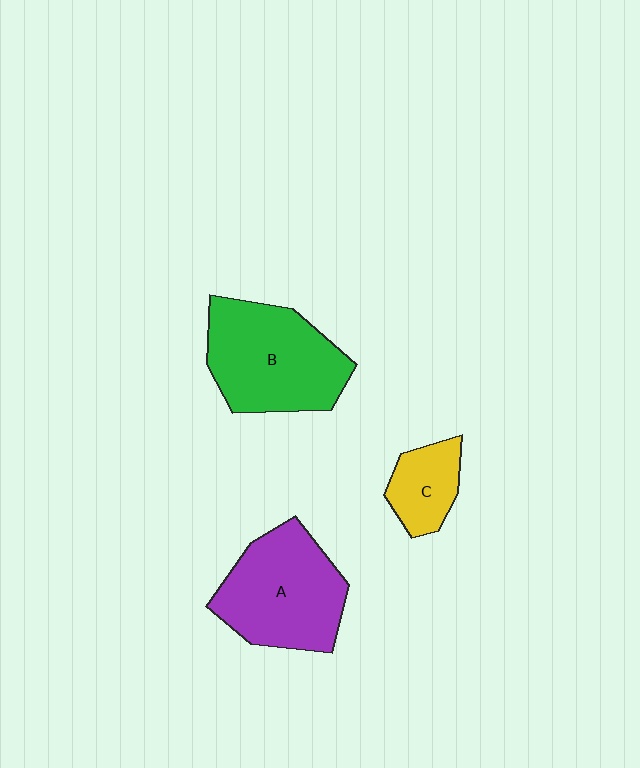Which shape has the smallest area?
Shape C (yellow).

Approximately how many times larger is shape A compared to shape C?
Approximately 2.3 times.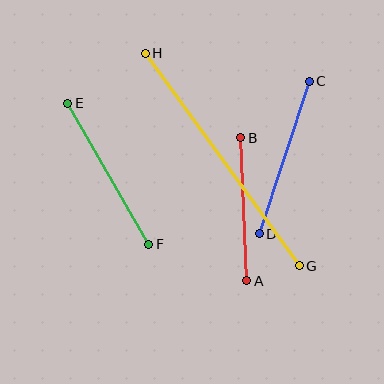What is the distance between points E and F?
The distance is approximately 162 pixels.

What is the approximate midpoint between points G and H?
The midpoint is at approximately (222, 160) pixels.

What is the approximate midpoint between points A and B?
The midpoint is at approximately (244, 209) pixels.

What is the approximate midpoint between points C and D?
The midpoint is at approximately (284, 157) pixels.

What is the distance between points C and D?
The distance is approximately 160 pixels.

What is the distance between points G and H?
The distance is approximately 262 pixels.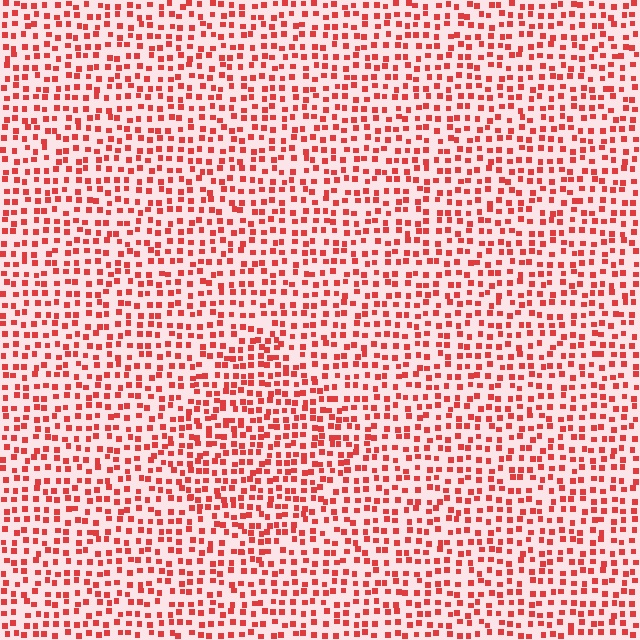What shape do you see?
I see a diamond.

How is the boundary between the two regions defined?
The boundary is defined by a change in element density (approximately 1.4x ratio). All elements are the same color, size, and shape.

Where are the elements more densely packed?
The elements are more densely packed inside the diamond boundary.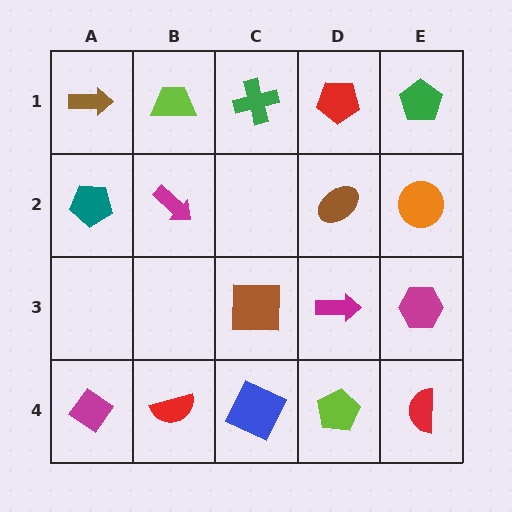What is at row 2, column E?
An orange circle.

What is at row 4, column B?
A red semicircle.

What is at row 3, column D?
A magenta arrow.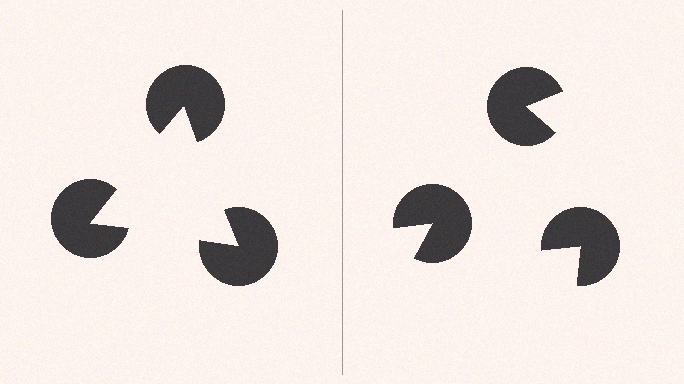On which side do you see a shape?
An illusory triangle appears on the left side. On the right side the wedge cuts are rotated, so no coherent shape forms.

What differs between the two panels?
The pac-man discs are positioned identically on both sides; only the wedge orientations differ. On the left they align to a triangle; on the right they are misaligned.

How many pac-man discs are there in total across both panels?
6 — 3 on each side.